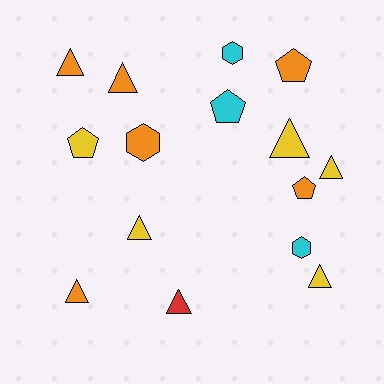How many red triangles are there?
There is 1 red triangle.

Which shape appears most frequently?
Triangle, with 8 objects.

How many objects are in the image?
There are 15 objects.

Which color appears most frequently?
Orange, with 6 objects.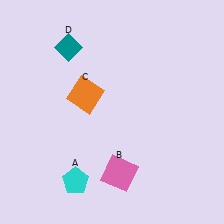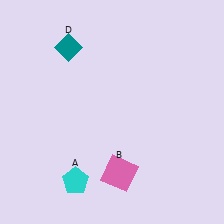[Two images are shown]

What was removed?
The orange square (C) was removed in Image 2.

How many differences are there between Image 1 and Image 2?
There is 1 difference between the two images.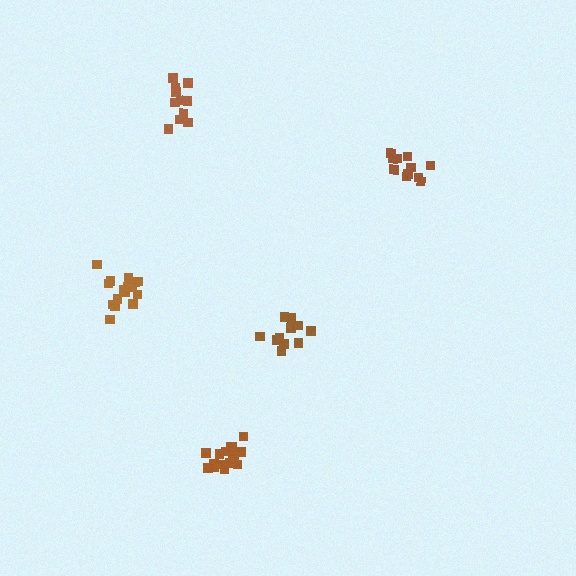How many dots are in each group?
Group 1: 16 dots, Group 2: 11 dots, Group 3: 16 dots, Group 4: 11 dots, Group 5: 12 dots (66 total).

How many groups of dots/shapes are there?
There are 5 groups.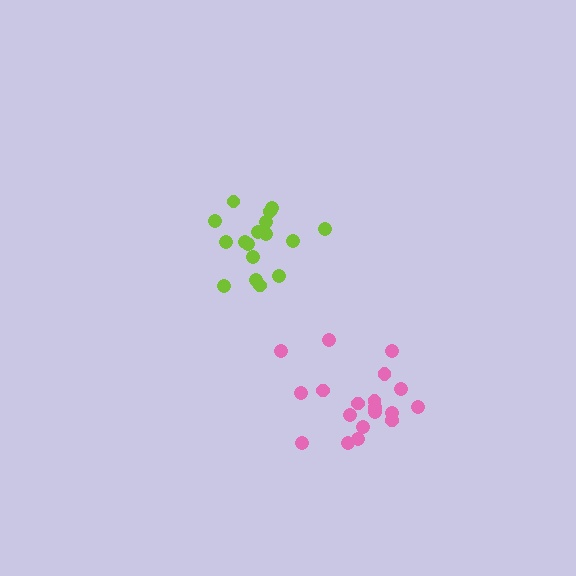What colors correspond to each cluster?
The clusters are colored: pink, lime.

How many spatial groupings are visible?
There are 2 spatial groupings.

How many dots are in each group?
Group 1: 19 dots, Group 2: 17 dots (36 total).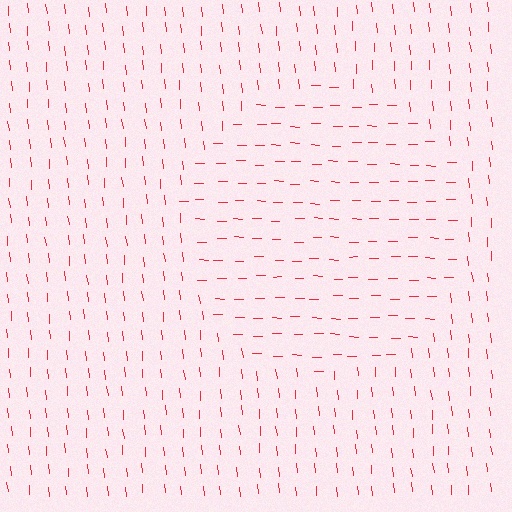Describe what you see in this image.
The image is filled with small red line segments. A circle region in the image has lines oriented differently from the surrounding lines, creating a visible texture boundary.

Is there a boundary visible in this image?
Yes, there is a texture boundary formed by a change in line orientation.